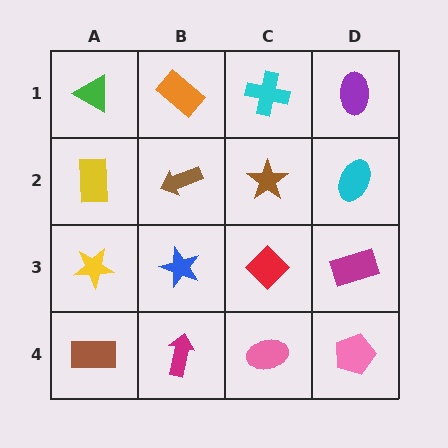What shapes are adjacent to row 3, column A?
A yellow rectangle (row 2, column A), a brown rectangle (row 4, column A), a blue star (row 3, column B).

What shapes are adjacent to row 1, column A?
A yellow rectangle (row 2, column A), an orange rectangle (row 1, column B).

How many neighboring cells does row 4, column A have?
2.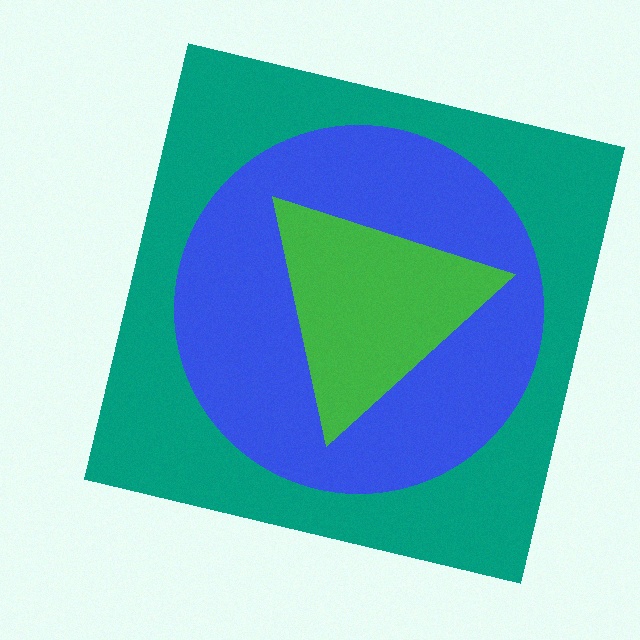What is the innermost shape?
The green triangle.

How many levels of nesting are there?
3.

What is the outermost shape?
The teal square.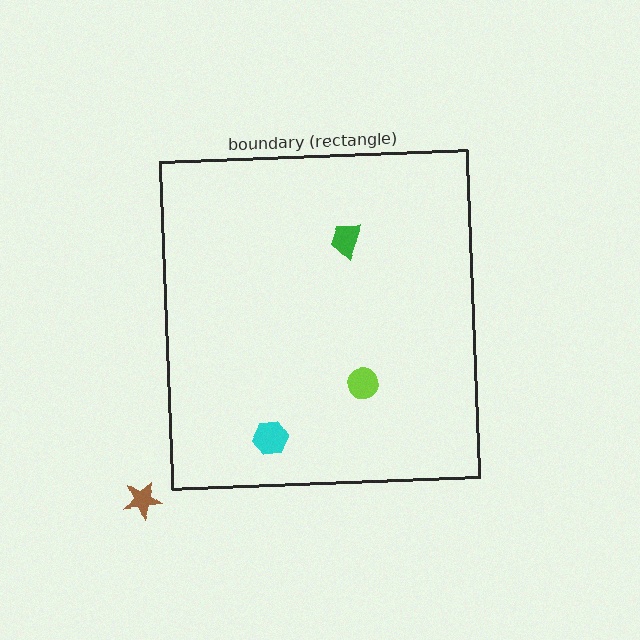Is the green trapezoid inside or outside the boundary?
Inside.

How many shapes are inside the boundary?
3 inside, 1 outside.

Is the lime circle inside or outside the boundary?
Inside.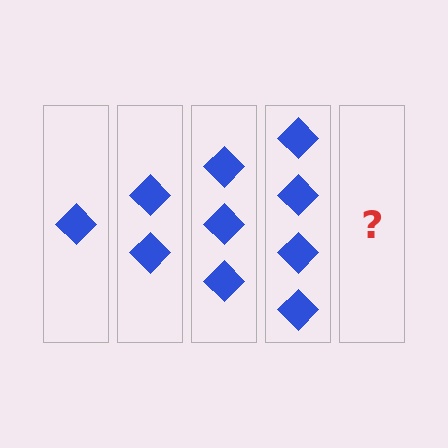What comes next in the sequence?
The next element should be 5 diamonds.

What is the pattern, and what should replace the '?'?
The pattern is that each step adds one more diamond. The '?' should be 5 diamonds.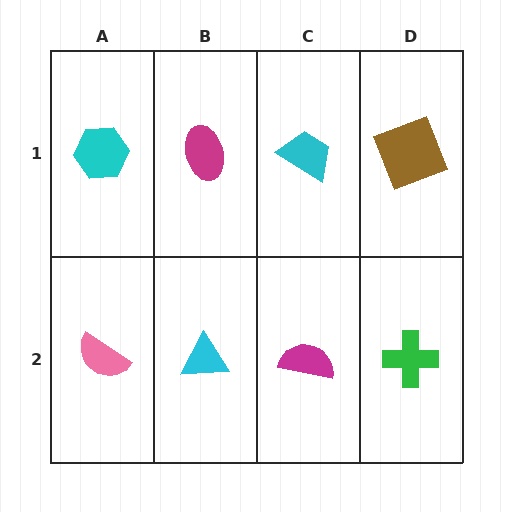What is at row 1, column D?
A brown square.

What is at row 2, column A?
A pink semicircle.